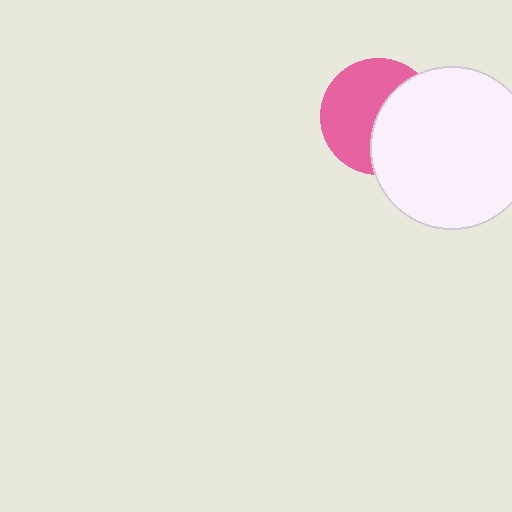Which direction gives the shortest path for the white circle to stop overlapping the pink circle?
Moving right gives the shortest separation.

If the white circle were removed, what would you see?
You would see the complete pink circle.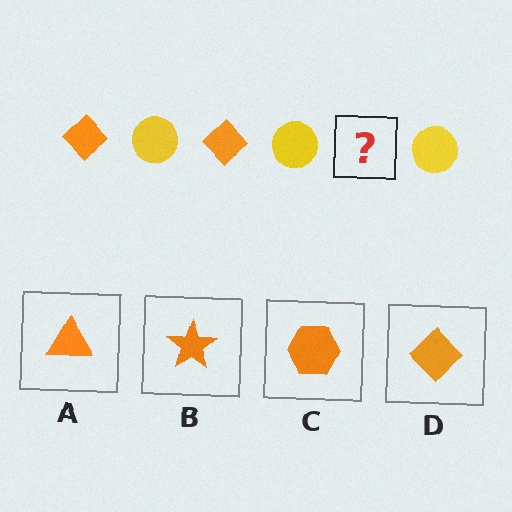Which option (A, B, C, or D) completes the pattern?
D.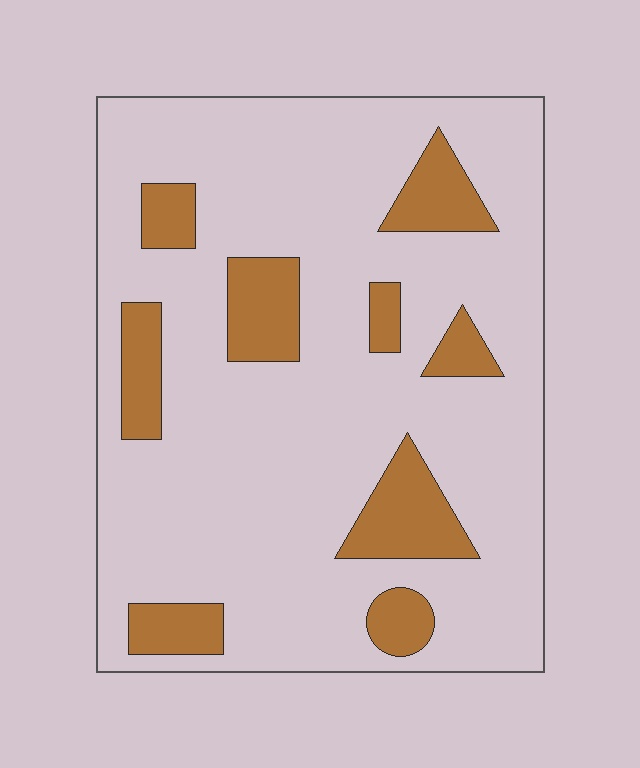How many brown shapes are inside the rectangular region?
9.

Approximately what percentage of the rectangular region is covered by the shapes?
Approximately 20%.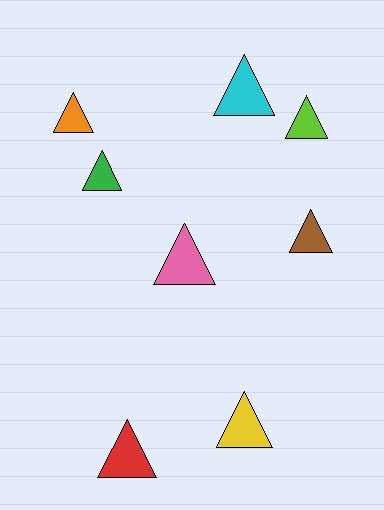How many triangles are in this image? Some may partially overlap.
There are 8 triangles.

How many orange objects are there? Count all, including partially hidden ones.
There is 1 orange object.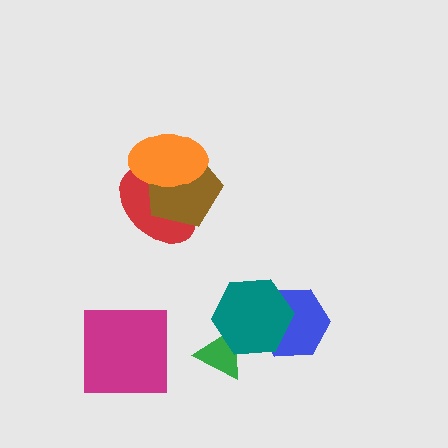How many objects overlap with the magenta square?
0 objects overlap with the magenta square.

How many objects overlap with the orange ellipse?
2 objects overlap with the orange ellipse.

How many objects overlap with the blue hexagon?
1 object overlaps with the blue hexagon.